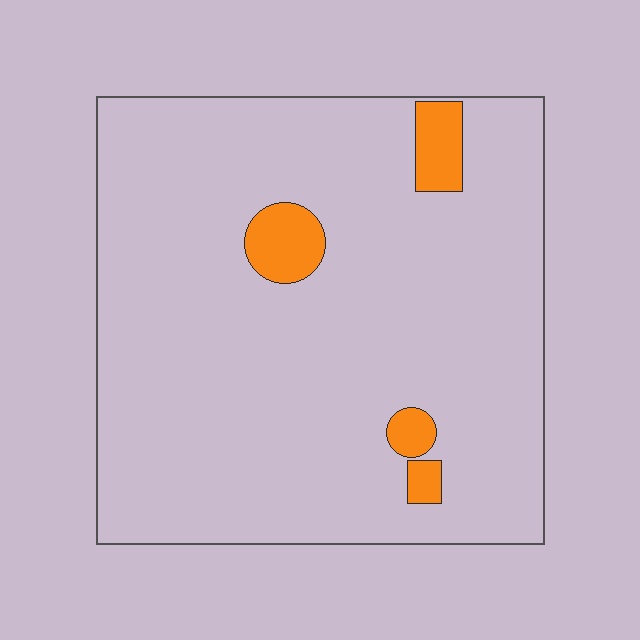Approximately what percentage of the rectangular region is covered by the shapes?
Approximately 5%.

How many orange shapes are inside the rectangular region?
4.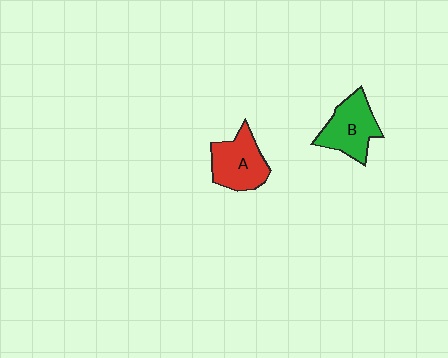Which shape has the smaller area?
Shape A (red).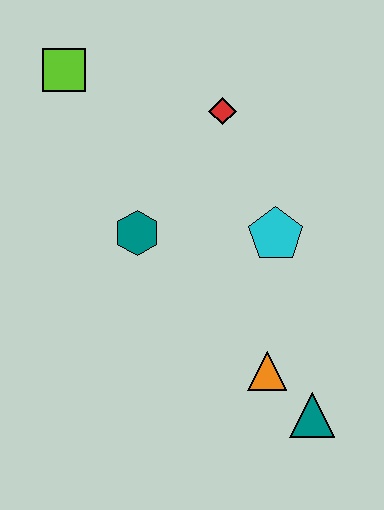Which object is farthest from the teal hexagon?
The teal triangle is farthest from the teal hexagon.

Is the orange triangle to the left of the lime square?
No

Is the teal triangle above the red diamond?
No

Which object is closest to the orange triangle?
The teal triangle is closest to the orange triangle.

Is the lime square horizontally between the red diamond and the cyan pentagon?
No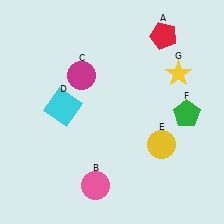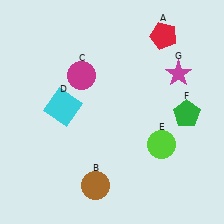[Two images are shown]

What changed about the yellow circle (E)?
In Image 1, E is yellow. In Image 2, it changed to lime.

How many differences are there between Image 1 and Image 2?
There are 3 differences between the two images.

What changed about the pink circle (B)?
In Image 1, B is pink. In Image 2, it changed to brown.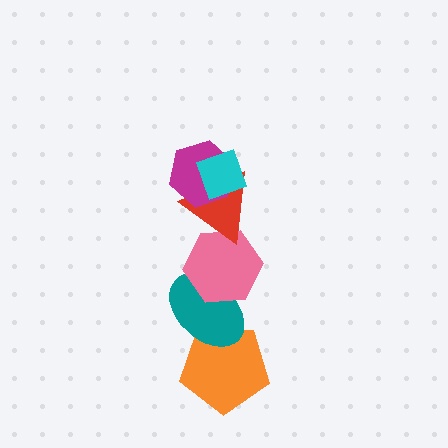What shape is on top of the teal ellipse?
The pink hexagon is on top of the teal ellipse.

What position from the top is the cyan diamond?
The cyan diamond is 1st from the top.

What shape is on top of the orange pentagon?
The teal ellipse is on top of the orange pentagon.